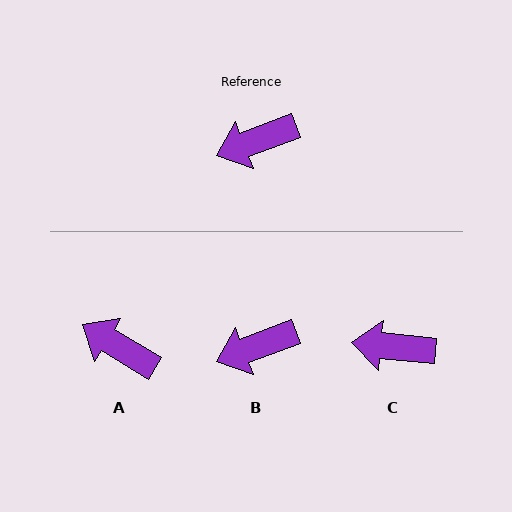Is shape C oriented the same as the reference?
No, it is off by about 26 degrees.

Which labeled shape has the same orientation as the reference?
B.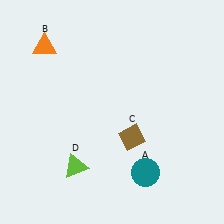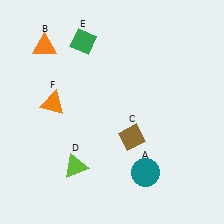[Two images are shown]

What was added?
A green diamond (E), an orange triangle (F) were added in Image 2.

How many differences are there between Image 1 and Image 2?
There are 2 differences between the two images.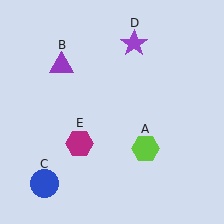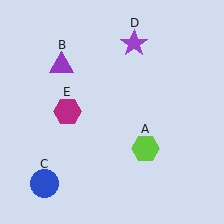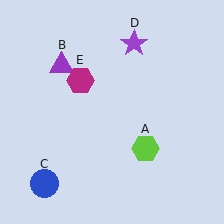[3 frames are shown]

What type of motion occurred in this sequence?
The magenta hexagon (object E) rotated clockwise around the center of the scene.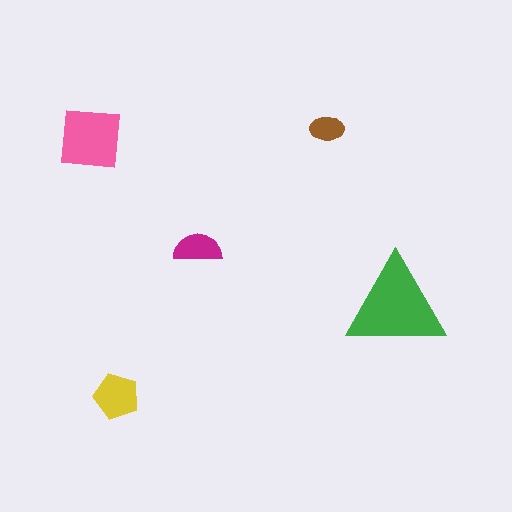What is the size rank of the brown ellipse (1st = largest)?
5th.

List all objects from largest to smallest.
The green triangle, the pink square, the yellow pentagon, the magenta semicircle, the brown ellipse.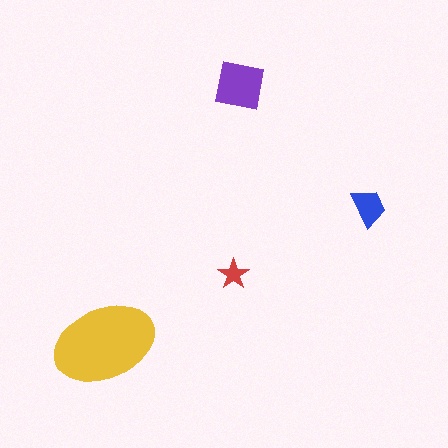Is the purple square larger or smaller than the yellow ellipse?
Smaller.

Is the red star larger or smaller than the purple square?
Smaller.